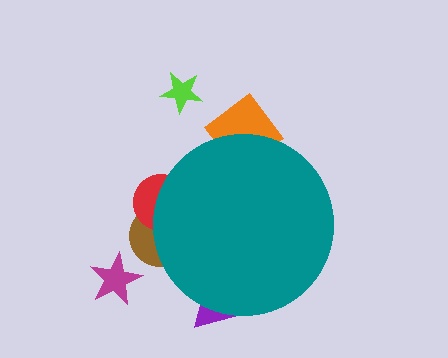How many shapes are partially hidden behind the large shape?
4 shapes are partially hidden.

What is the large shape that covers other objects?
A teal circle.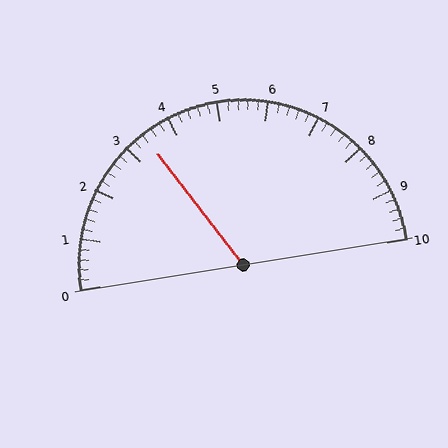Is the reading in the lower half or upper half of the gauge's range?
The reading is in the lower half of the range (0 to 10).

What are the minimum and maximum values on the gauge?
The gauge ranges from 0 to 10.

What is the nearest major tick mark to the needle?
The nearest major tick mark is 3.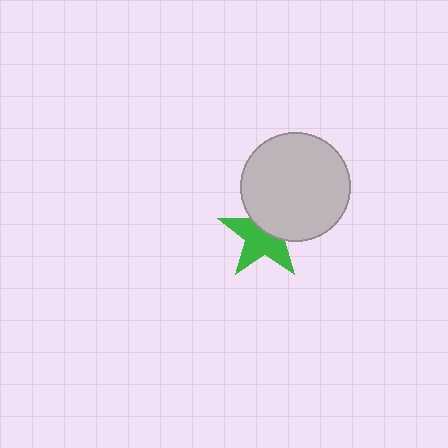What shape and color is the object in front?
The object in front is a light gray circle.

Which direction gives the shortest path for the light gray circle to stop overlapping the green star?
Moving toward the upper-right gives the shortest separation.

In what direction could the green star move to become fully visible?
The green star could move toward the lower-left. That would shift it out from behind the light gray circle entirely.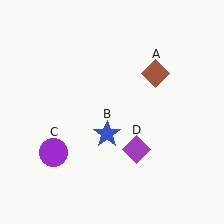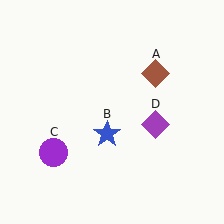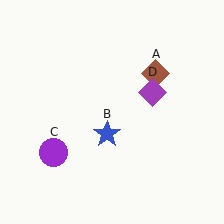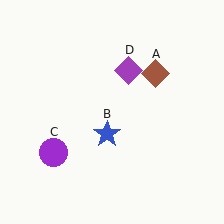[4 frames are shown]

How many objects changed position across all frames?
1 object changed position: purple diamond (object D).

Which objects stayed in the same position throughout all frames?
Brown diamond (object A) and blue star (object B) and purple circle (object C) remained stationary.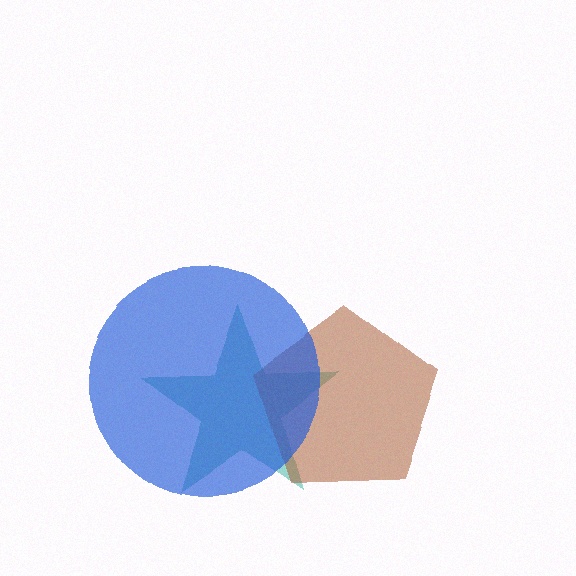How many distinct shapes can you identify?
There are 3 distinct shapes: a teal star, a brown pentagon, a blue circle.